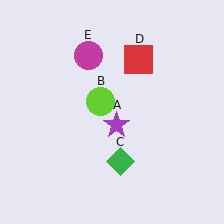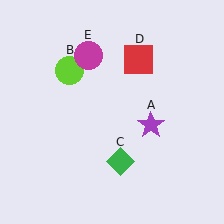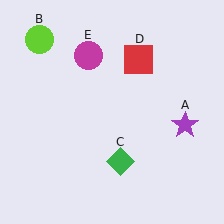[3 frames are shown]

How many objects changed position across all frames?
2 objects changed position: purple star (object A), lime circle (object B).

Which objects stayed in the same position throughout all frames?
Green diamond (object C) and red square (object D) and magenta circle (object E) remained stationary.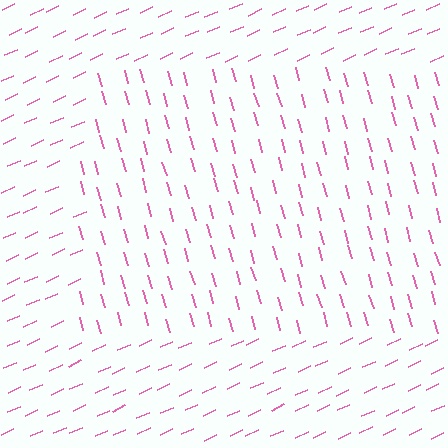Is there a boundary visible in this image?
Yes, there is a texture boundary formed by a change in line orientation.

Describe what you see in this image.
The image is filled with small pink line segments. A rectangle region in the image has lines oriented differently from the surrounding lines, creating a visible texture boundary.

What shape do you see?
I see a rectangle.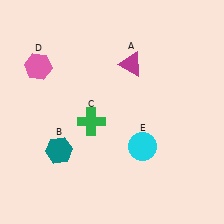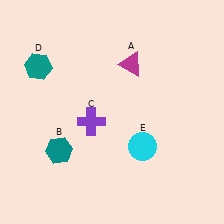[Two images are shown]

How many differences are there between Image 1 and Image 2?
There are 2 differences between the two images.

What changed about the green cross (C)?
In Image 1, C is green. In Image 2, it changed to purple.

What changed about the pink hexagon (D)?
In Image 1, D is pink. In Image 2, it changed to teal.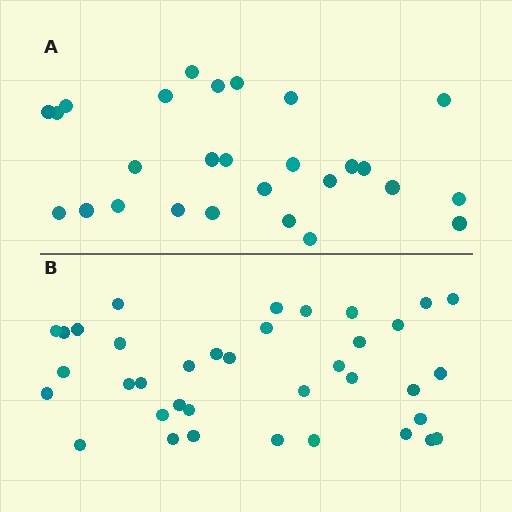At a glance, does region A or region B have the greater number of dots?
Region B (the bottom region) has more dots.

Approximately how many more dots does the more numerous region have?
Region B has roughly 10 or so more dots than region A.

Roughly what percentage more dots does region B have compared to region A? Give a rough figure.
About 35% more.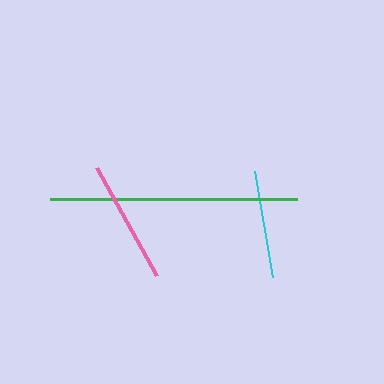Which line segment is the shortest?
The cyan line is the shortest at approximately 108 pixels.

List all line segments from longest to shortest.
From longest to shortest: green, pink, cyan.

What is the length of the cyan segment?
The cyan segment is approximately 108 pixels long.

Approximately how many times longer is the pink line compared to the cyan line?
The pink line is approximately 1.1 times the length of the cyan line.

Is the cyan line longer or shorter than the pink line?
The pink line is longer than the cyan line.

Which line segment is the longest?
The green line is the longest at approximately 247 pixels.